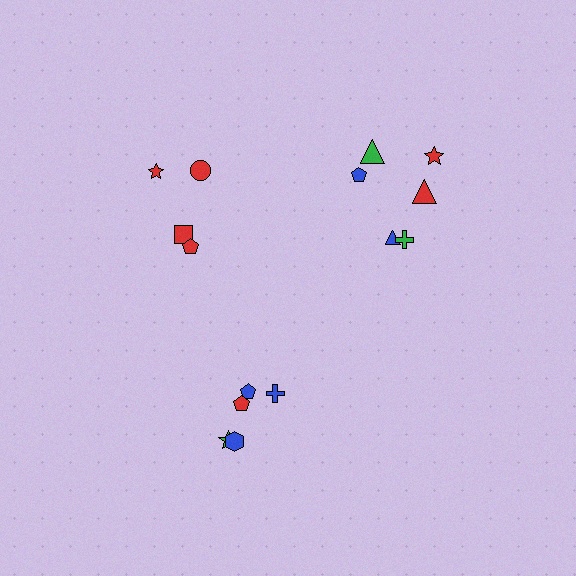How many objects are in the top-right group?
There are 6 objects.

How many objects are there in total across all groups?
There are 15 objects.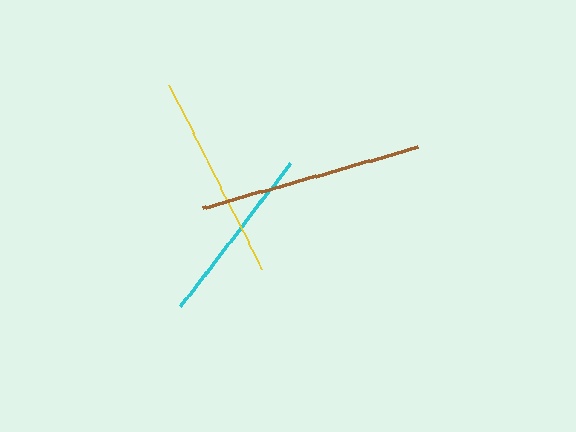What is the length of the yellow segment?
The yellow segment is approximately 206 pixels long.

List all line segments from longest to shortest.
From longest to shortest: brown, yellow, cyan.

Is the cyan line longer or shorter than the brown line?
The brown line is longer than the cyan line.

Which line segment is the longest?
The brown line is the longest at approximately 223 pixels.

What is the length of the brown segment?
The brown segment is approximately 223 pixels long.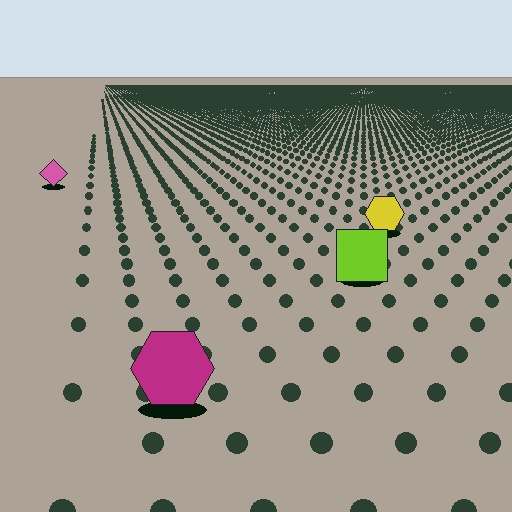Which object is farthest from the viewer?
The pink diamond is farthest from the viewer. It appears smaller and the ground texture around it is denser.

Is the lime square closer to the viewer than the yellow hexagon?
Yes. The lime square is closer — you can tell from the texture gradient: the ground texture is coarser near it.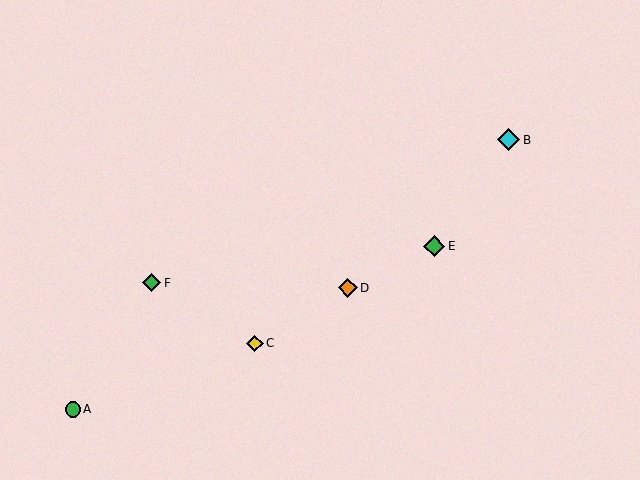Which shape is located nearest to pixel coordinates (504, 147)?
The cyan diamond (labeled B) at (509, 140) is nearest to that location.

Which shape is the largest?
The cyan diamond (labeled B) is the largest.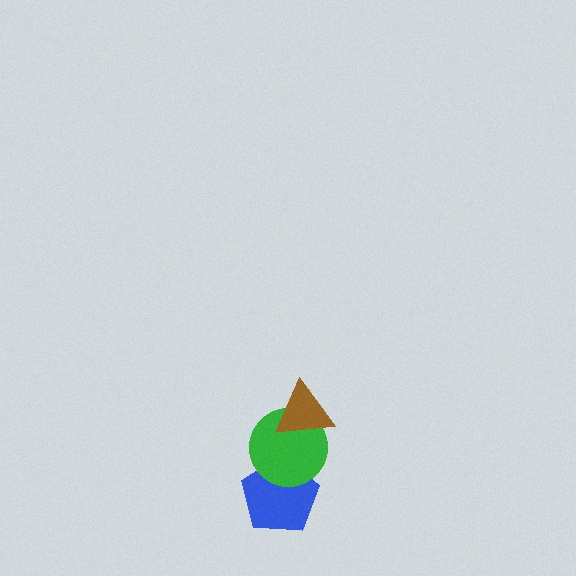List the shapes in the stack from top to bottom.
From top to bottom: the brown triangle, the green circle, the blue pentagon.